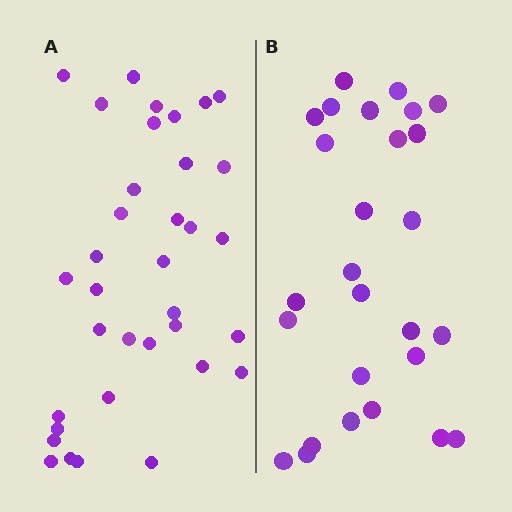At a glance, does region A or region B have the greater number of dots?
Region A (the left region) has more dots.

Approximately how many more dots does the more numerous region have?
Region A has roughly 8 or so more dots than region B.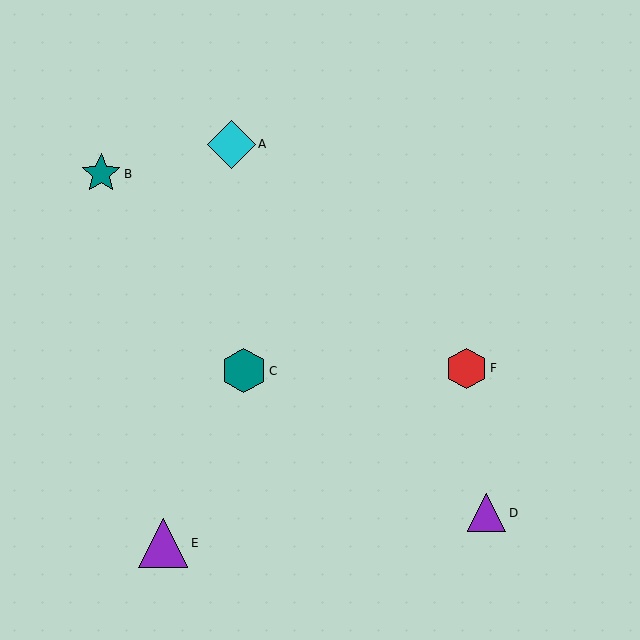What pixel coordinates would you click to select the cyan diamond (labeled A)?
Click at (231, 144) to select the cyan diamond A.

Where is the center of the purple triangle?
The center of the purple triangle is at (163, 543).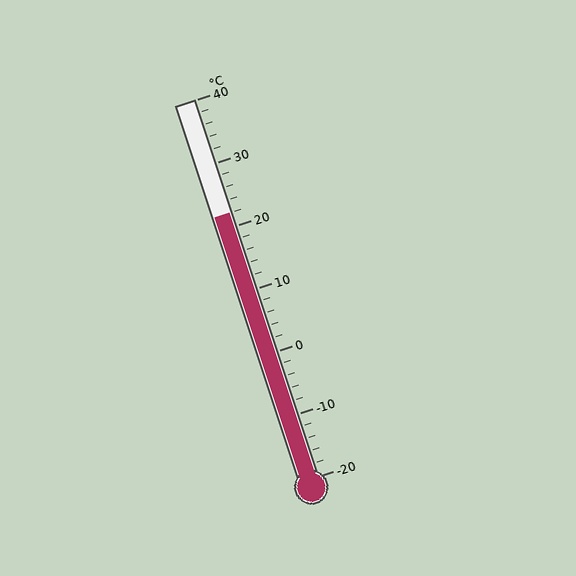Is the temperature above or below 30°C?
The temperature is below 30°C.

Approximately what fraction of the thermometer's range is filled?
The thermometer is filled to approximately 70% of its range.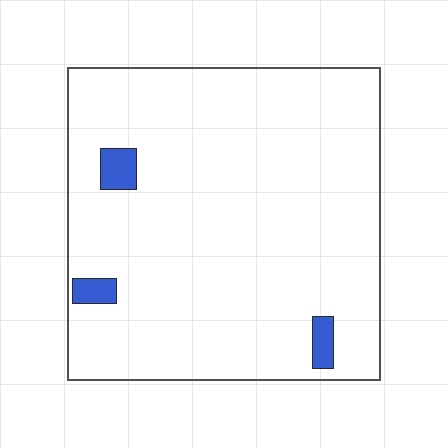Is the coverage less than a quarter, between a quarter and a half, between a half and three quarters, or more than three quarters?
Less than a quarter.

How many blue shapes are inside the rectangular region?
3.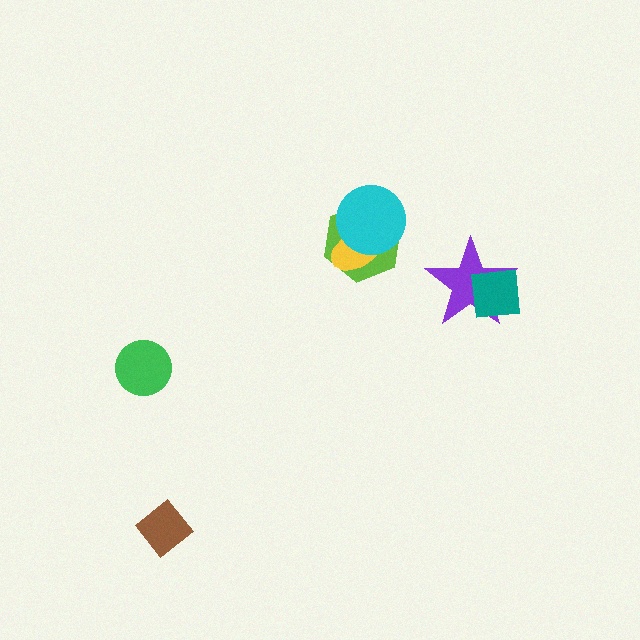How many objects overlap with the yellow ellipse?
2 objects overlap with the yellow ellipse.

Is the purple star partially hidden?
Yes, it is partially covered by another shape.